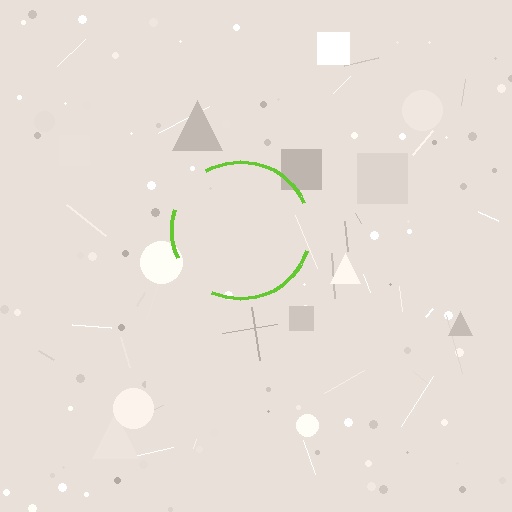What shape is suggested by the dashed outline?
The dashed outline suggests a circle.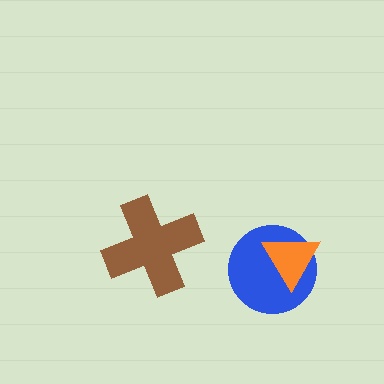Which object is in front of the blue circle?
The orange triangle is in front of the blue circle.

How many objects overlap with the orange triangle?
1 object overlaps with the orange triangle.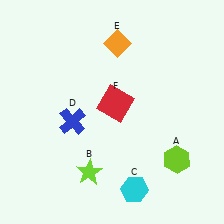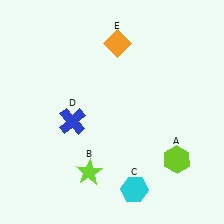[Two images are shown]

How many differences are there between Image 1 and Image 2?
There is 1 difference between the two images.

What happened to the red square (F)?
The red square (F) was removed in Image 2. It was in the top-right area of Image 1.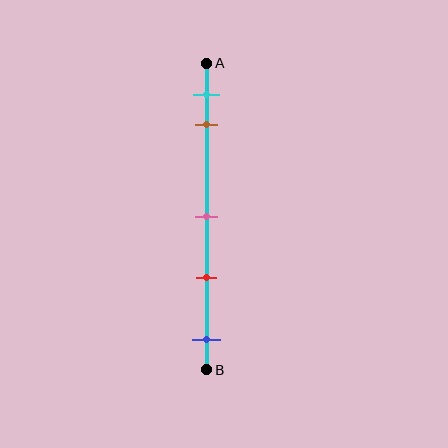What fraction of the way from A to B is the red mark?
The red mark is approximately 70% (0.7) of the way from A to B.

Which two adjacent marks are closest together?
The cyan and brown marks are the closest adjacent pair.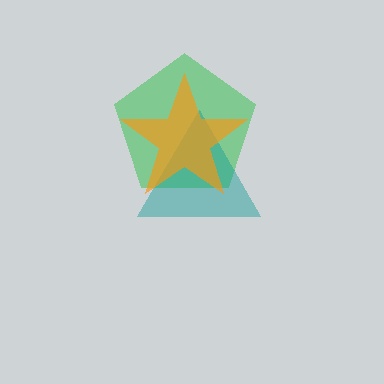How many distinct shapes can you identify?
There are 3 distinct shapes: a green pentagon, a teal triangle, an orange star.